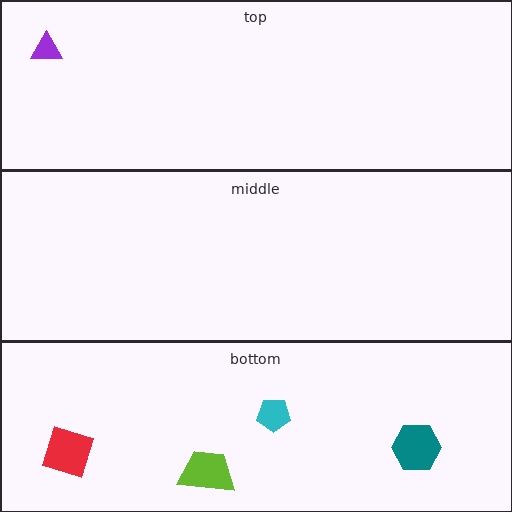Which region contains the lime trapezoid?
The bottom region.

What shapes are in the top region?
The purple triangle.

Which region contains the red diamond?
The bottom region.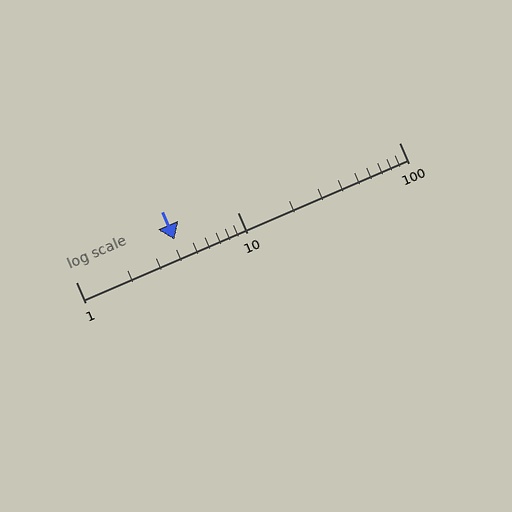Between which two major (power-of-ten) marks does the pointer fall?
The pointer is between 1 and 10.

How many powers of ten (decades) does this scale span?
The scale spans 2 decades, from 1 to 100.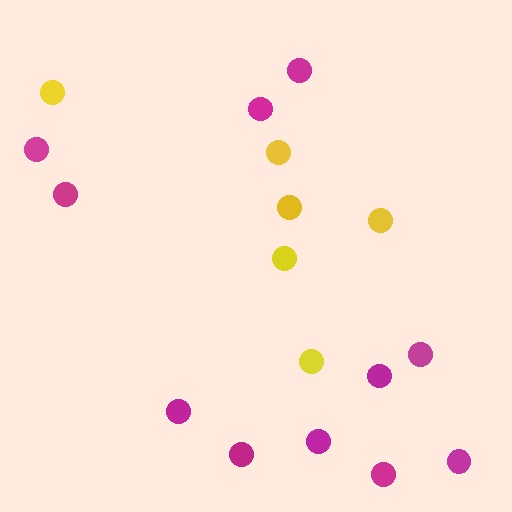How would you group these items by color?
There are 2 groups: one group of magenta circles (11) and one group of yellow circles (6).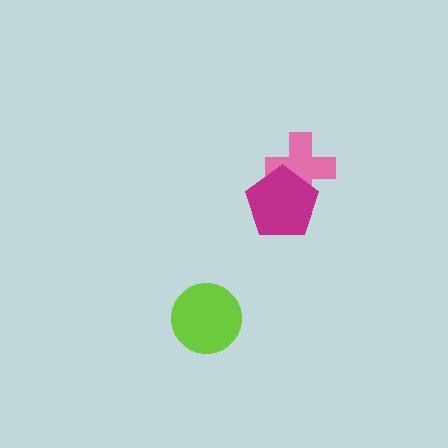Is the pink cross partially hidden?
Yes, it is partially covered by another shape.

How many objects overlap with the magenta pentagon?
1 object overlaps with the magenta pentagon.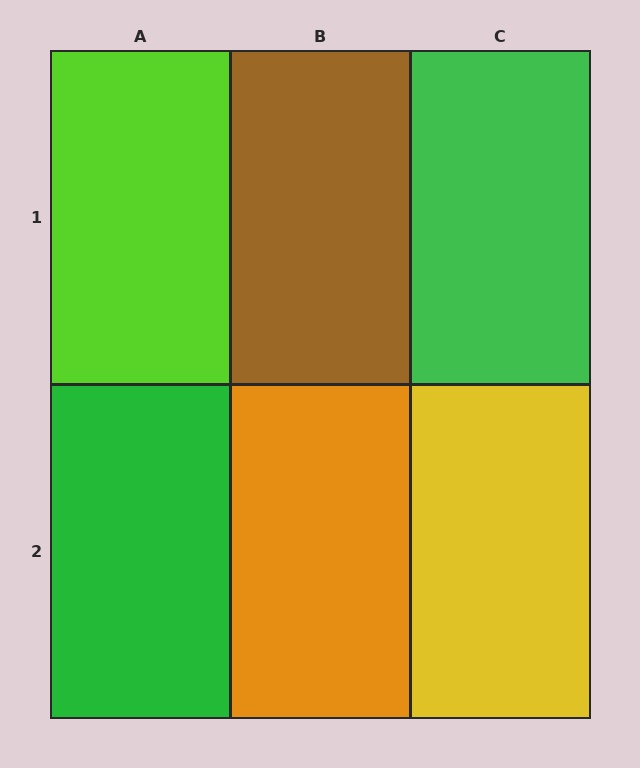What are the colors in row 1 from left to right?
Lime, brown, green.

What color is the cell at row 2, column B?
Orange.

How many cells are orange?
1 cell is orange.